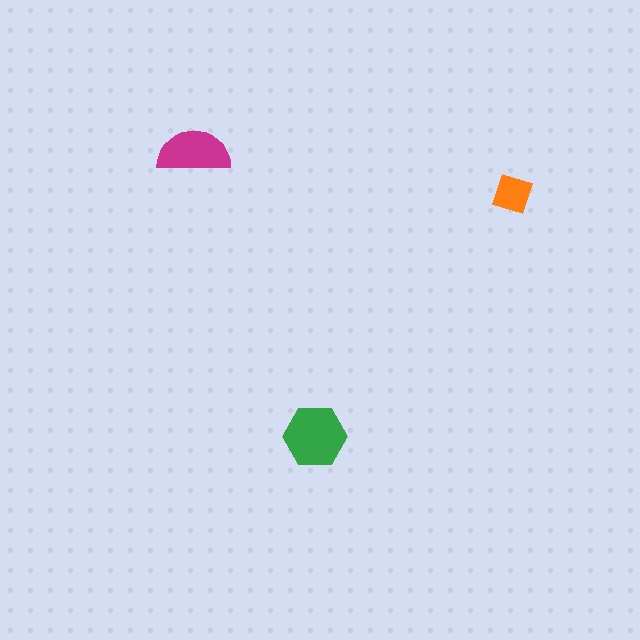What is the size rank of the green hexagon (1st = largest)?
1st.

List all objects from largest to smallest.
The green hexagon, the magenta semicircle, the orange square.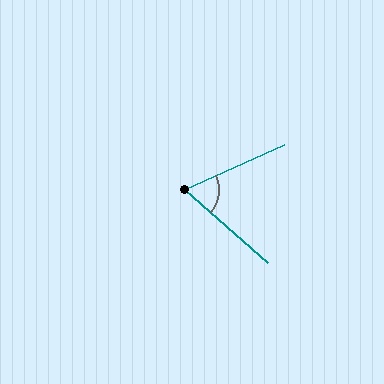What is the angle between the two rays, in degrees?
Approximately 65 degrees.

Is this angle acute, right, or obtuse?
It is acute.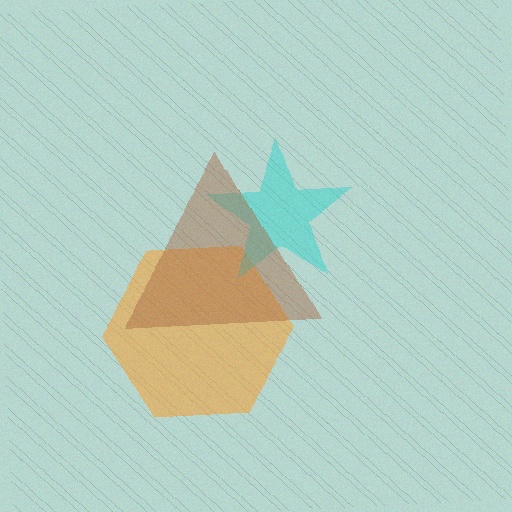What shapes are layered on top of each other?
The layered shapes are: an orange hexagon, a cyan star, a brown triangle.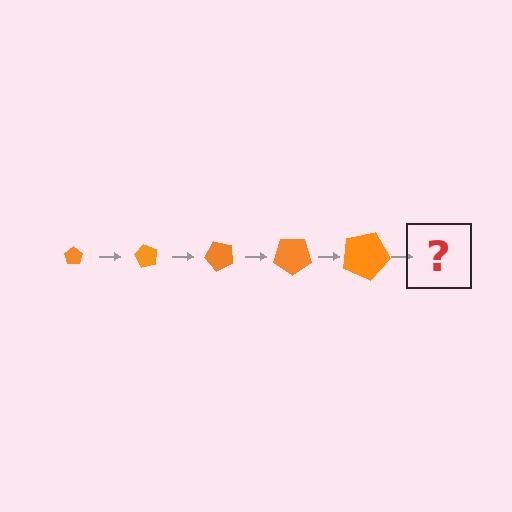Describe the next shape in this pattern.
It should be a pentagon, larger than the previous one and rotated 300 degrees from the start.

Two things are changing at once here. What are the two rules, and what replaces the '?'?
The two rules are that the pentagon grows larger each step and it rotates 60 degrees each step. The '?' should be a pentagon, larger than the previous one and rotated 300 degrees from the start.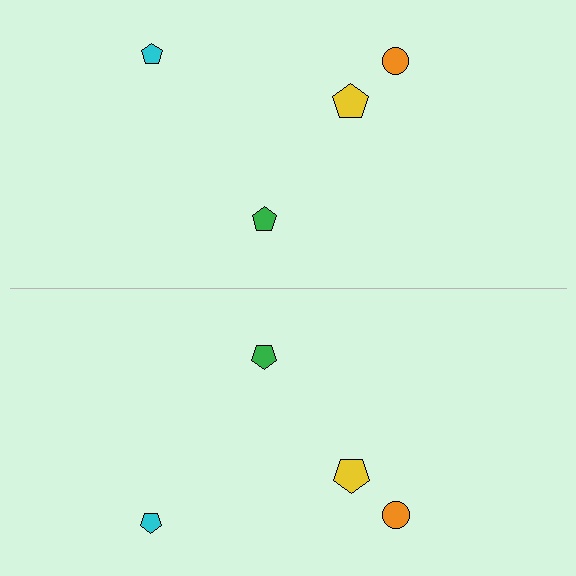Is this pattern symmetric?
Yes, this pattern has bilateral (reflection) symmetry.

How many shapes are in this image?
There are 8 shapes in this image.